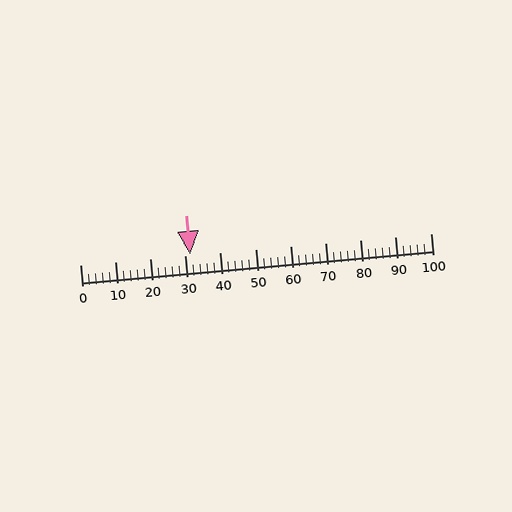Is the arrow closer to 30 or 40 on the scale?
The arrow is closer to 30.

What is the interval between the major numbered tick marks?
The major tick marks are spaced 10 units apart.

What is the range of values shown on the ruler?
The ruler shows values from 0 to 100.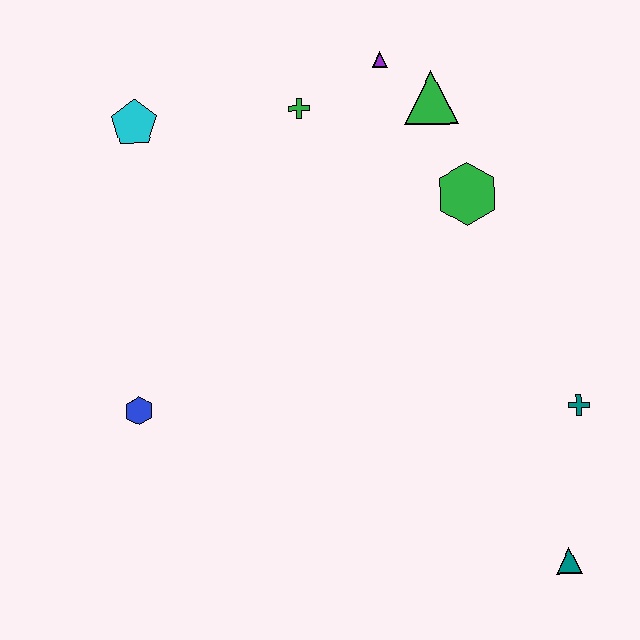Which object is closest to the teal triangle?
The teal cross is closest to the teal triangle.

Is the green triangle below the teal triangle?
No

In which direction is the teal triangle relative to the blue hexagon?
The teal triangle is to the right of the blue hexagon.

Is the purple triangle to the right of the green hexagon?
No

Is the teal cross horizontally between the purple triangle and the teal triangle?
No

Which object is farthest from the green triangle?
The teal triangle is farthest from the green triangle.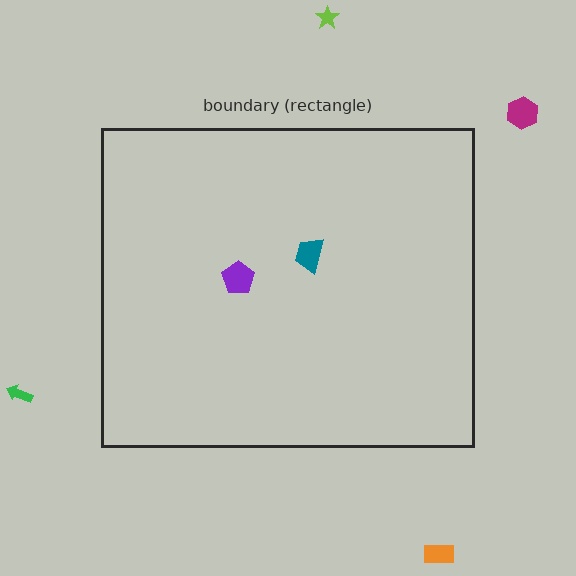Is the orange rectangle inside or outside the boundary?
Outside.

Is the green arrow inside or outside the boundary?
Outside.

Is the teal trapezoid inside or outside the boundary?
Inside.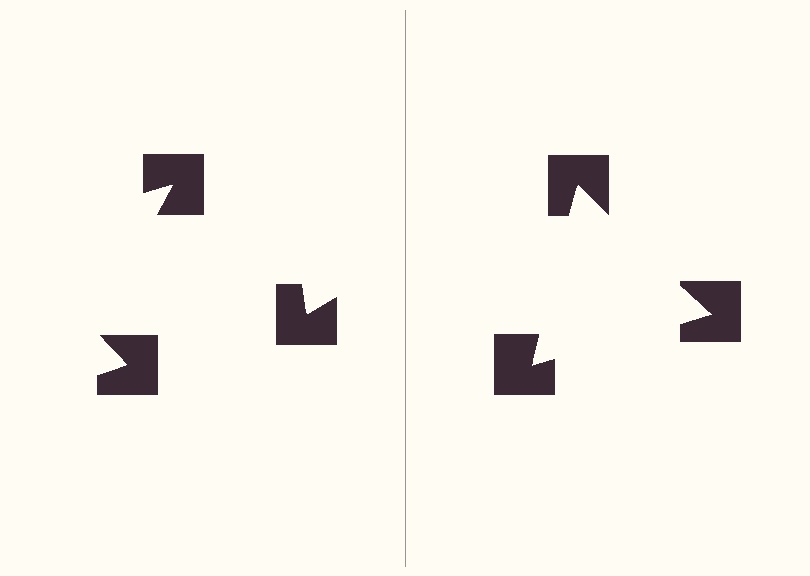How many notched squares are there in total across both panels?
6 — 3 on each side.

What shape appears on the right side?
An illusory triangle.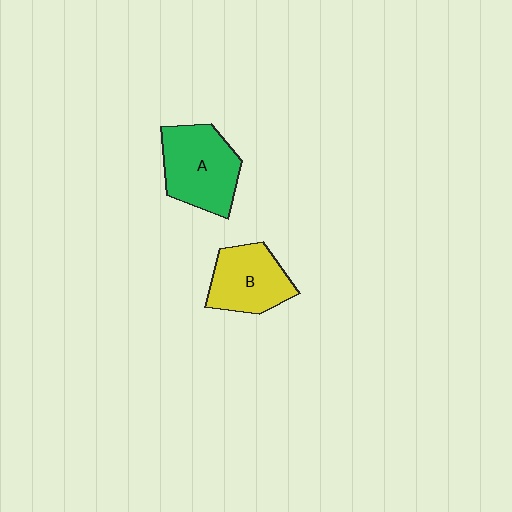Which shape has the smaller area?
Shape B (yellow).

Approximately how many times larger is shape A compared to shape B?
Approximately 1.2 times.